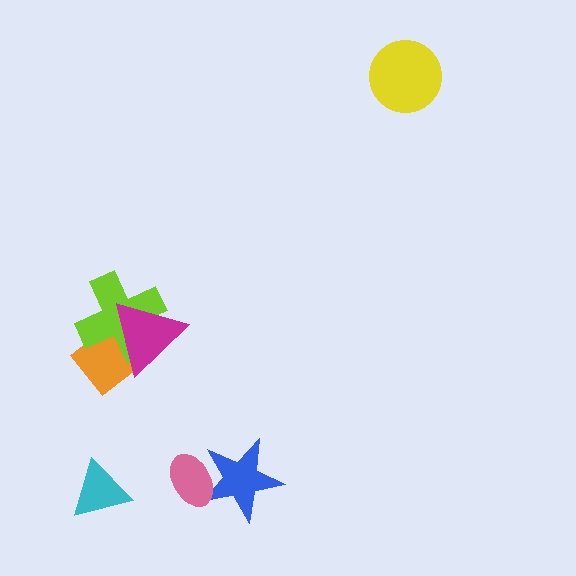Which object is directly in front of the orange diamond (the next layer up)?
The lime cross is directly in front of the orange diamond.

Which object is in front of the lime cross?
The magenta triangle is in front of the lime cross.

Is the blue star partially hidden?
Yes, it is partially covered by another shape.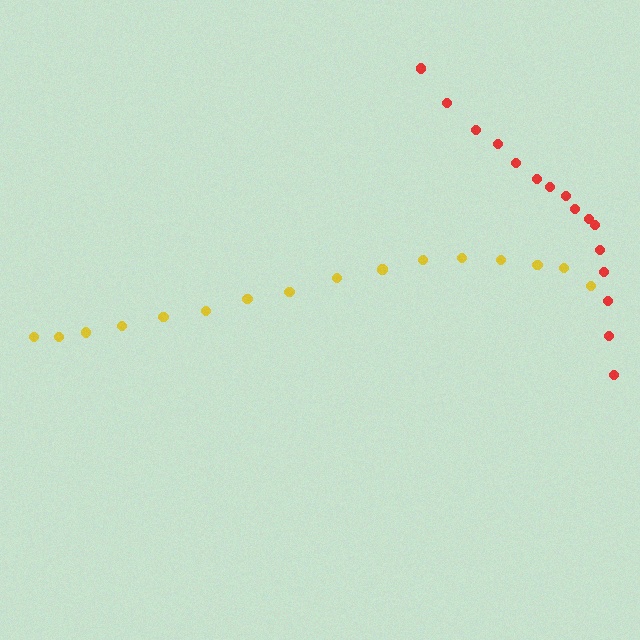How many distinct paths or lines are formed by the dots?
There are 2 distinct paths.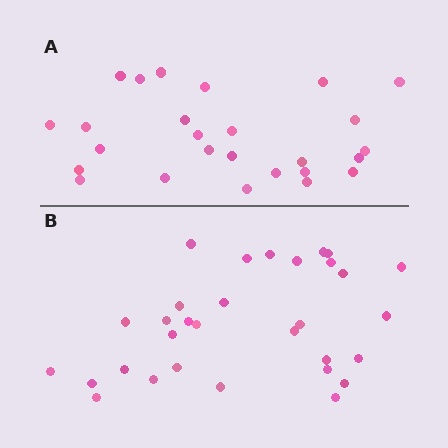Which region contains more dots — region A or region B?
Region B (the bottom region) has more dots.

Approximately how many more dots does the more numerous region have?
Region B has about 5 more dots than region A.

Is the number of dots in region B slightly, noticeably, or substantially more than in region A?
Region B has only slightly more — the two regions are fairly close. The ratio is roughly 1.2 to 1.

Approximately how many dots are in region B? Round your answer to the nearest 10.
About 30 dots. (The exact count is 31, which rounds to 30.)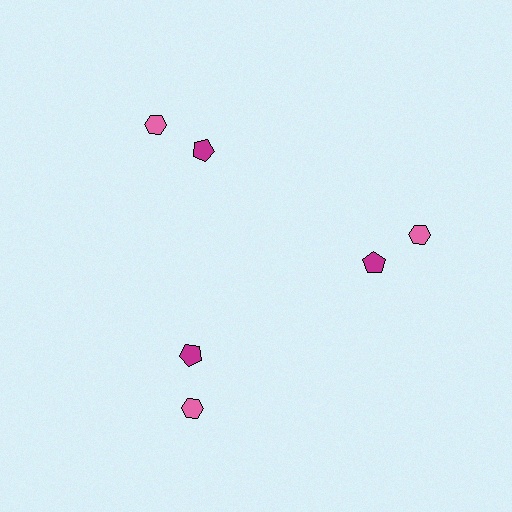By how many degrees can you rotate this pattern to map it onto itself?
The pattern maps onto itself every 120 degrees of rotation.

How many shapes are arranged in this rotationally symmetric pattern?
There are 6 shapes, arranged in 3 groups of 2.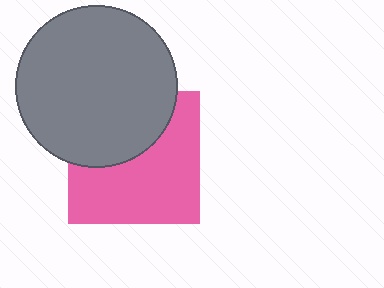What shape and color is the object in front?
The object in front is a gray circle.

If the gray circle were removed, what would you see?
You would see the complete pink square.